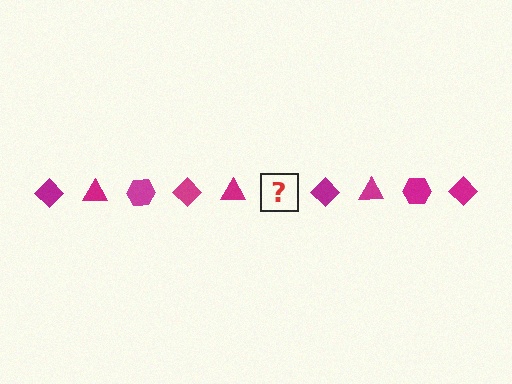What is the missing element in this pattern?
The missing element is a magenta hexagon.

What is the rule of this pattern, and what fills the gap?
The rule is that the pattern cycles through diamond, triangle, hexagon shapes in magenta. The gap should be filled with a magenta hexagon.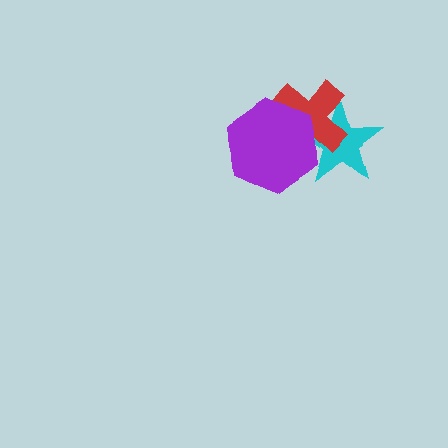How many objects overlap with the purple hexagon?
2 objects overlap with the purple hexagon.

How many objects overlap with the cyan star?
2 objects overlap with the cyan star.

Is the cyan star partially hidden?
Yes, it is partially covered by another shape.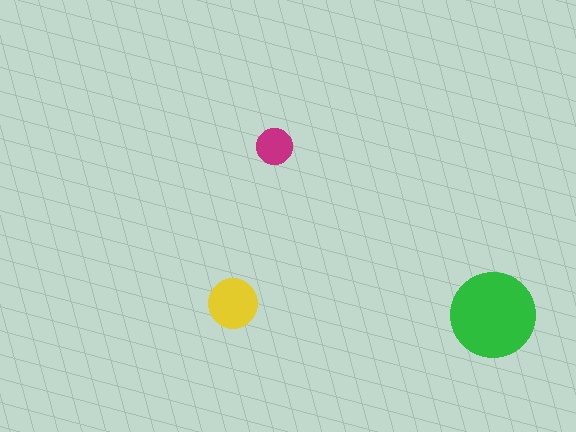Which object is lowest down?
The green circle is bottommost.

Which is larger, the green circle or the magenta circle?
The green one.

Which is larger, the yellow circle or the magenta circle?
The yellow one.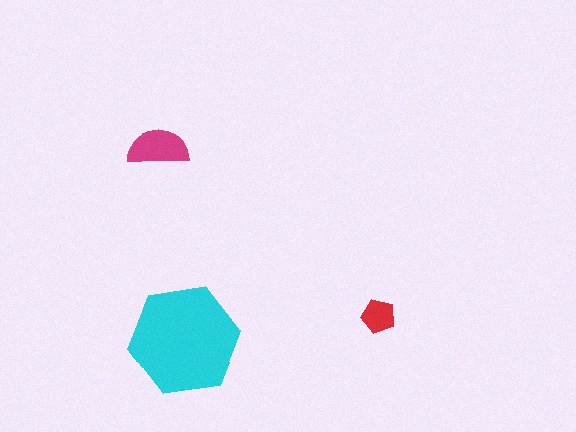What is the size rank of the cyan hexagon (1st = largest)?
1st.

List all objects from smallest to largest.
The red pentagon, the magenta semicircle, the cyan hexagon.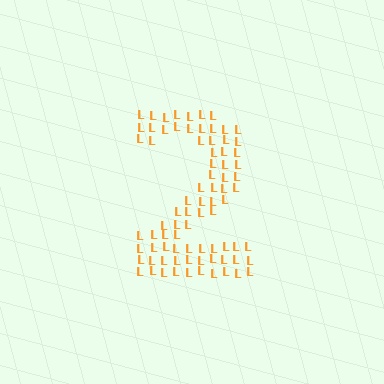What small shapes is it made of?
It is made of small letter L's.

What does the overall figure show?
The overall figure shows the digit 2.